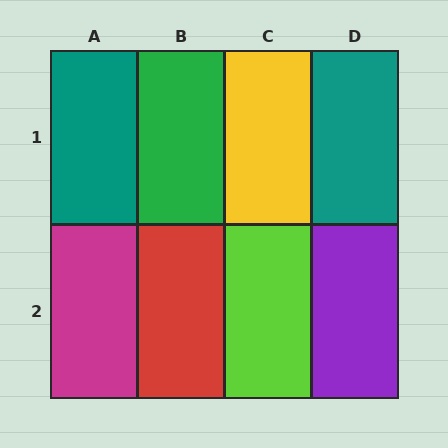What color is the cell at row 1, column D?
Teal.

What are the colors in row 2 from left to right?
Magenta, red, lime, purple.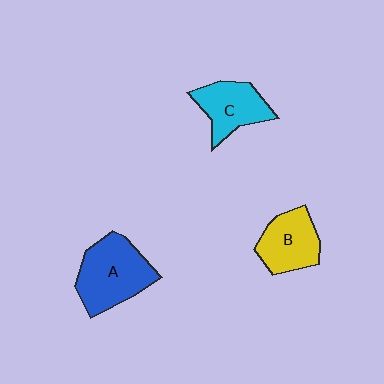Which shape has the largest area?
Shape A (blue).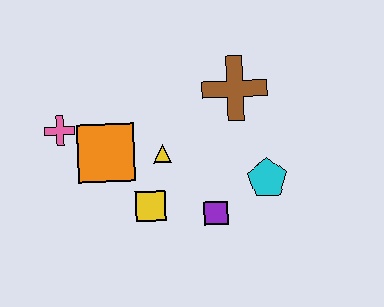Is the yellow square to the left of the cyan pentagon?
Yes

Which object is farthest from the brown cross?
The pink cross is farthest from the brown cross.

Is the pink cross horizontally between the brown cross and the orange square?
No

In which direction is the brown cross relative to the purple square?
The brown cross is above the purple square.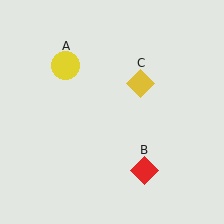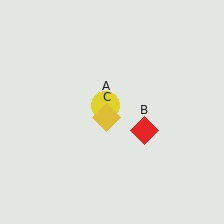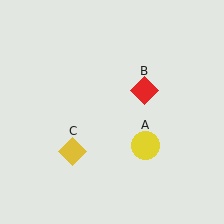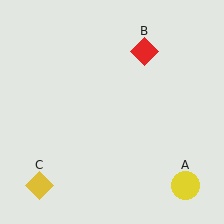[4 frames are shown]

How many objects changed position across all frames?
3 objects changed position: yellow circle (object A), red diamond (object B), yellow diamond (object C).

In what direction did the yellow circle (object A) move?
The yellow circle (object A) moved down and to the right.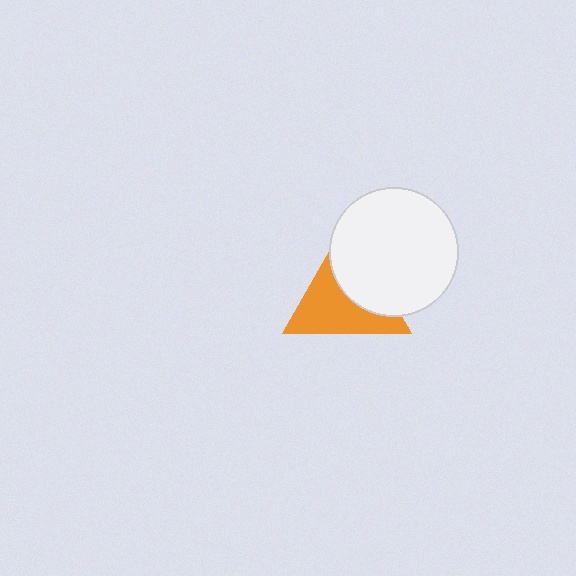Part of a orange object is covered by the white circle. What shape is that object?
It is a triangle.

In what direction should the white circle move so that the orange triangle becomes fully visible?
The white circle should move toward the upper-right. That is the shortest direction to clear the overlap and leave the orange triangle fully visible.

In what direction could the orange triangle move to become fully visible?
The orange triangle could move toward the lower-left. That would shift it out from behind the white circle entirely.